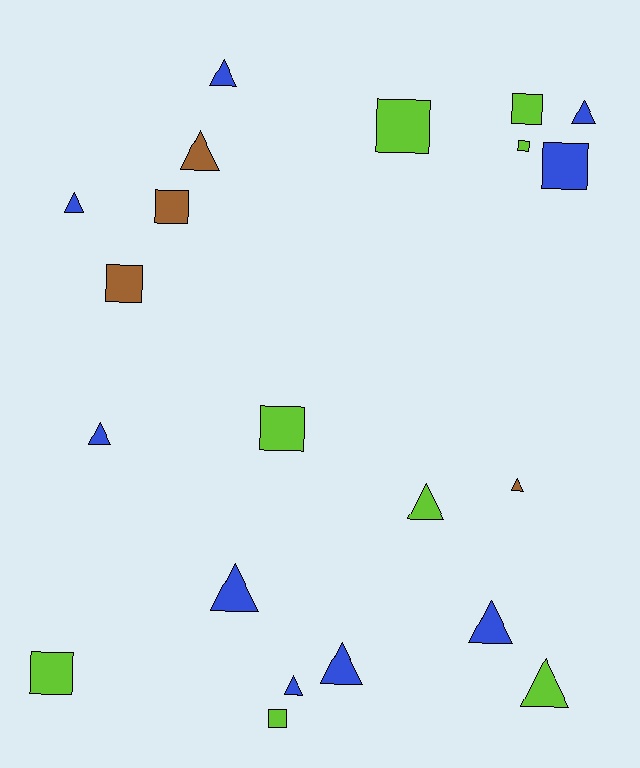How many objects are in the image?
There are 21 objects.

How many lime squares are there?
There are 6 lime squares.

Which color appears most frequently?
Blue, with 9 objects.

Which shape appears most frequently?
Triangle, with 12 objects.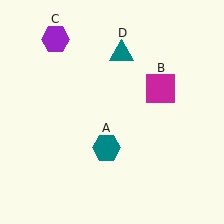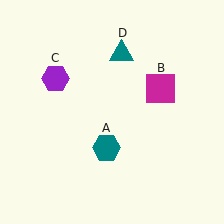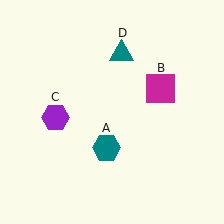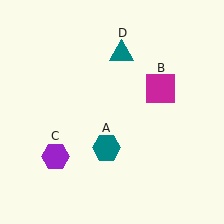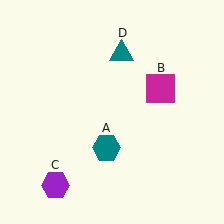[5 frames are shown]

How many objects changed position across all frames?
1 object changed position: purple hexagon (object C).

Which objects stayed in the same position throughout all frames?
Teal hexagon (object A) and magenta square (object B) and teal triangle (object D) remained stationary.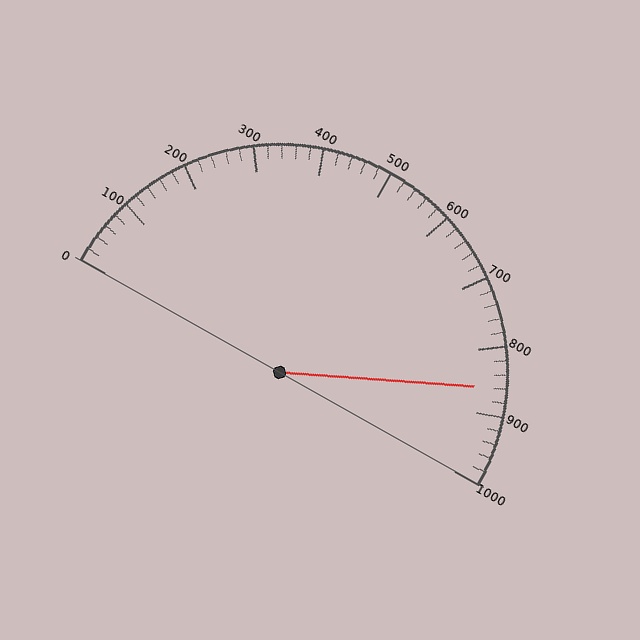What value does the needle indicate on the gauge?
The needle indicates approximately 860.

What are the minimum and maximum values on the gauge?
The gauge ranges from 0 to 1000.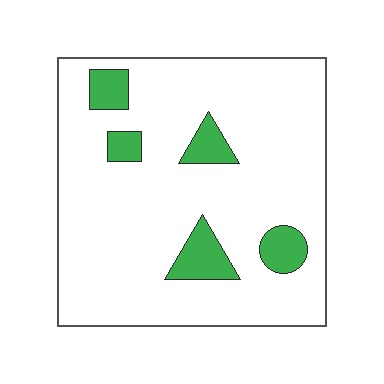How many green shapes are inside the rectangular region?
5.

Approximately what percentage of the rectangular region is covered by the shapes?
Approximately 10%.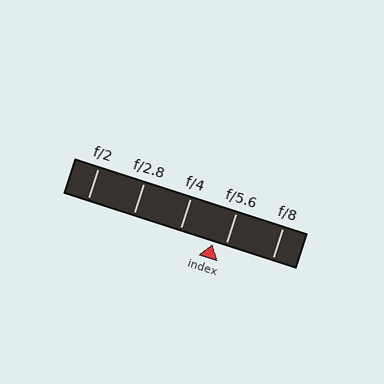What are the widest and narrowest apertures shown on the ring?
The widest aperture shown is f/2 and the narrowest is f/8.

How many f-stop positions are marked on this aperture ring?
There are 5 f-stop positions marked.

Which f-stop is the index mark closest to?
The index mark is closest to f/5.6.